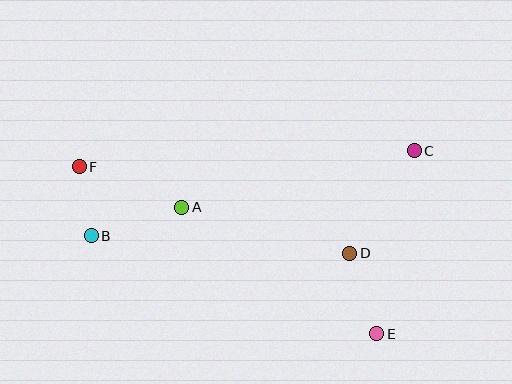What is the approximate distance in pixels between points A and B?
The distance between A and B is approximately 95 pixels.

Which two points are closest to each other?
Points B and F are closest to each other.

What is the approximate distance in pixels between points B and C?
The distance between B and C is approximately 334 pixels.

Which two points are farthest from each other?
Points E and F are farthest from each other.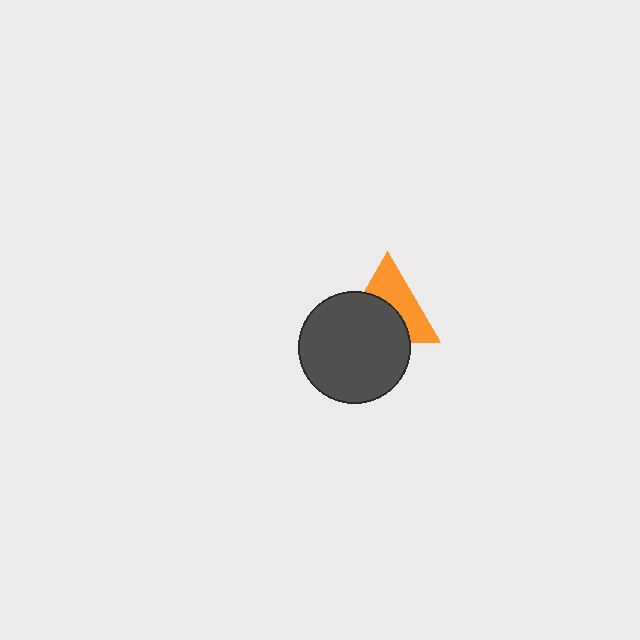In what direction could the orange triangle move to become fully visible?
The orange triangle could move up. That would shift it out from behind the dark gray circle entirely.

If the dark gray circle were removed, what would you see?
You would see the complete orange triangle.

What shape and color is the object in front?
The object in front is a dark gray circle.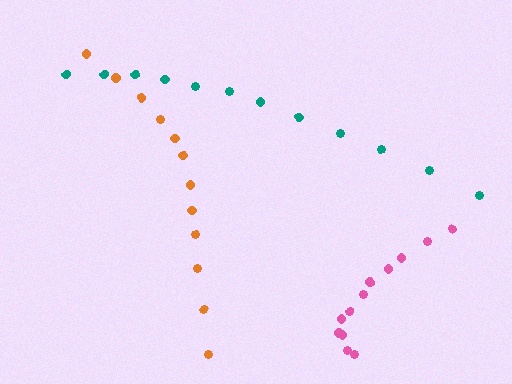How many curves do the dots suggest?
There are 3 distinct paths.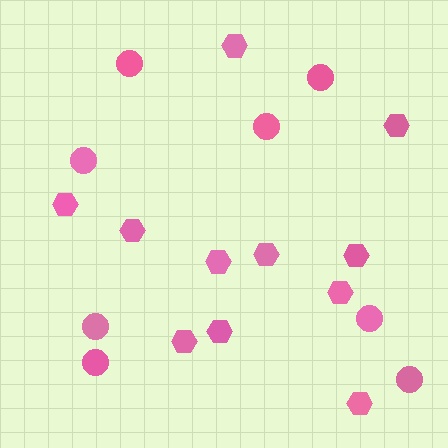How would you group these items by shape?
There are 2 groups: one group of circles (8) and one group of hexagons (11).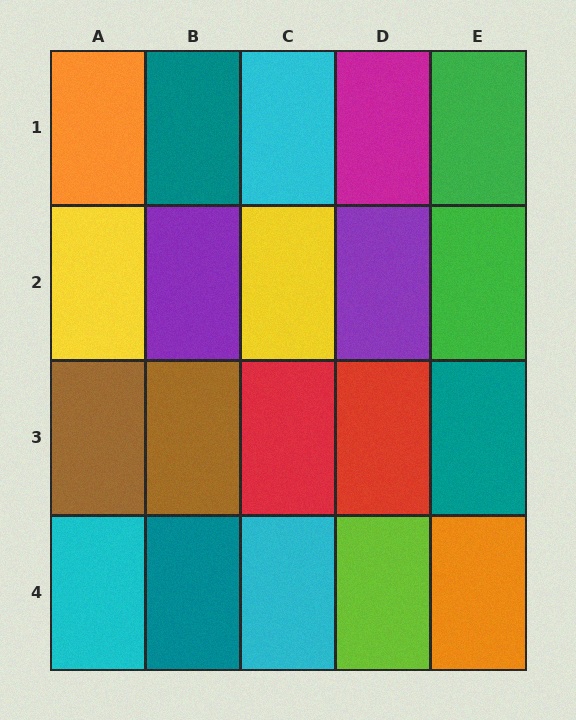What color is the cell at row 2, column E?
Green.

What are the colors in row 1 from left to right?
Orange, teal, cyan, magenta, green.